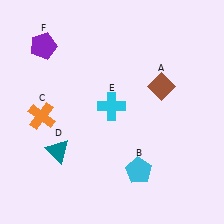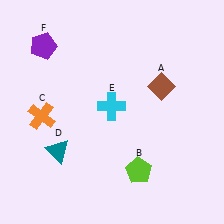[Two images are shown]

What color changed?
The pentagon (B) changed from cyan in Image 1 to lime in Image 2.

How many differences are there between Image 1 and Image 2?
There is 1 difference between the two images.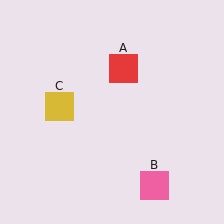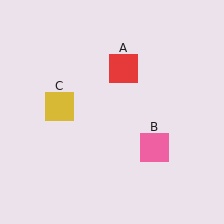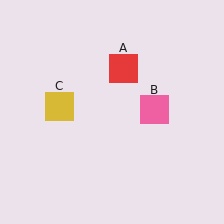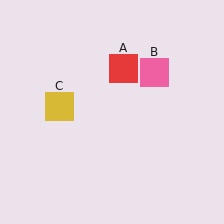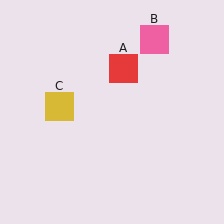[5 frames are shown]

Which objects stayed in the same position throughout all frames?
Red square (object A) and yellow square (object C) remained stationary.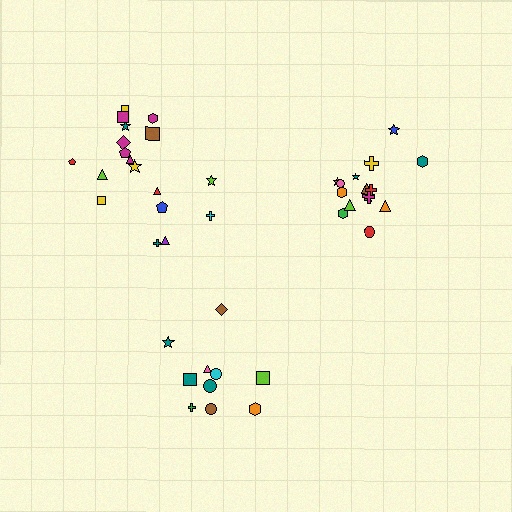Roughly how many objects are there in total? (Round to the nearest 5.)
Roughly 45 objects in total.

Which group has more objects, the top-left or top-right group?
The top-left group.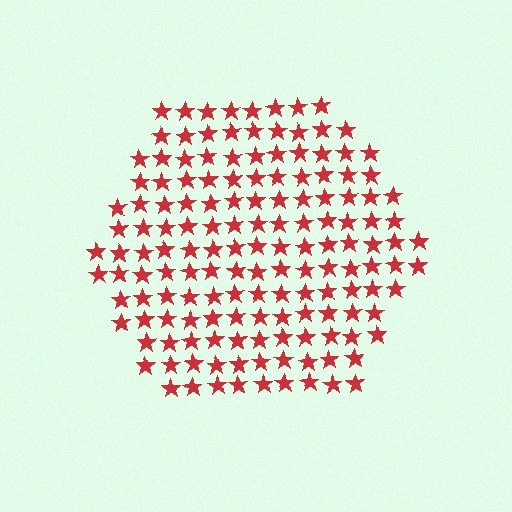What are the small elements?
The small elements are stars.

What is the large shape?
The large shape is a hexagon.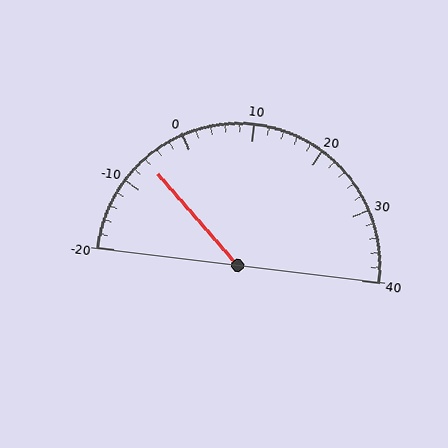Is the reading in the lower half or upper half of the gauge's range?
The reading is in the lower half of the range (-20 to 40).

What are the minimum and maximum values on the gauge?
The gauge ranges from -20 to 40.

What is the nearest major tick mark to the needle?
The nearest major tick mark is -10.